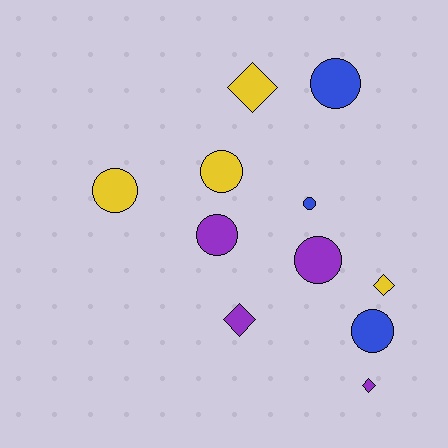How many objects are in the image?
There are 11 objects.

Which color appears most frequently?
Purple, with 4 objects.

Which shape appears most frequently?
Circle, with 7 objects.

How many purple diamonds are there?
There are 2 purple diamonds.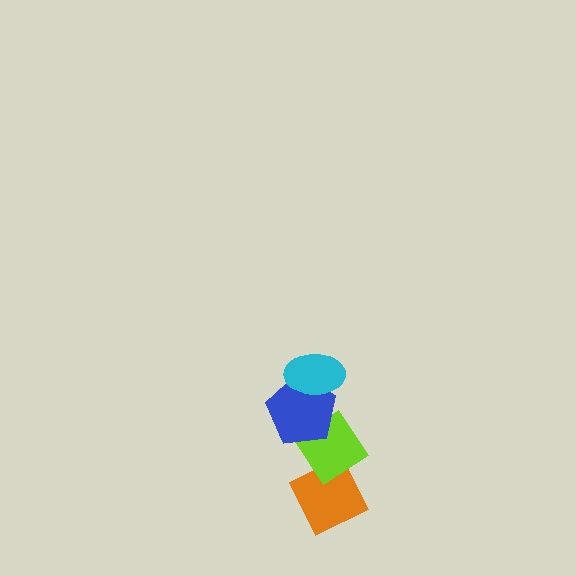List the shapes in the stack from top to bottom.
From top to bottom: the cyan ellipse, the blue pentagon, the lime diamond, the orange diamond.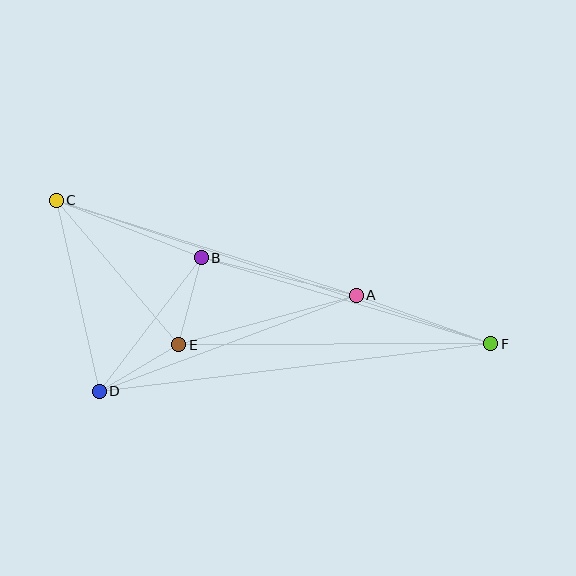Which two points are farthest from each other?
Points C and F are farthest from each other.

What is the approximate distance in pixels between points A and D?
The distance between A and D is approximately 274 pixels.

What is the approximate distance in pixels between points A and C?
The distance between A and C is approximately 315 pixels.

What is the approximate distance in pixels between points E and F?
The distance between E and F is approximately 312 pixels.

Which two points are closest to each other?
Points B and E are closest to each other.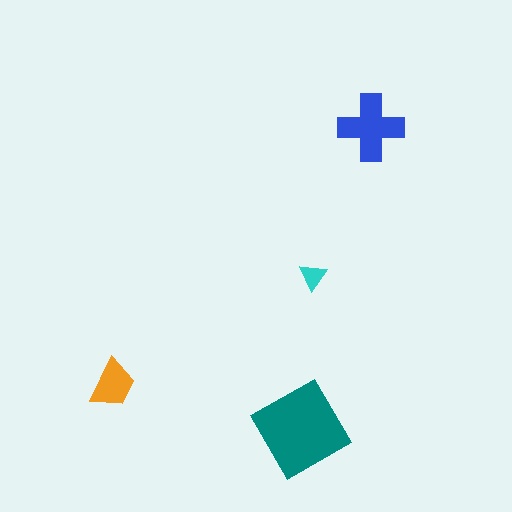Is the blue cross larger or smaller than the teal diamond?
Smaller.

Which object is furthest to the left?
The orange trapezoid is leftmost.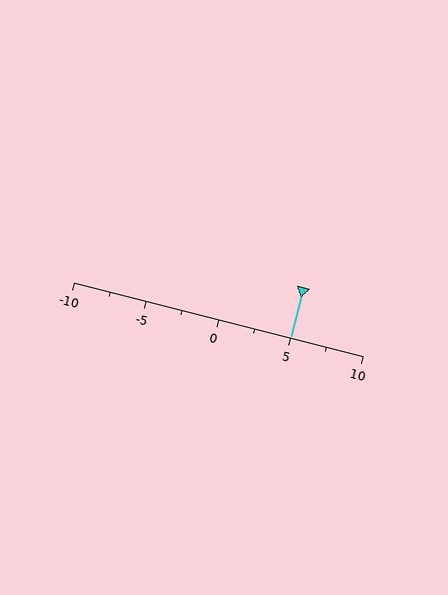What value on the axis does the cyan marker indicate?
The marker indicates approximately 5.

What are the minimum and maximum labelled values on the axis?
The axis runs from -10 to 10.